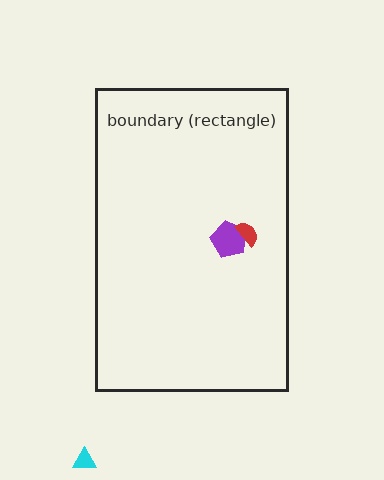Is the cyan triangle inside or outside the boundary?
Outside.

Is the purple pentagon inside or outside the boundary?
Inside.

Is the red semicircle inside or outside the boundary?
Inside.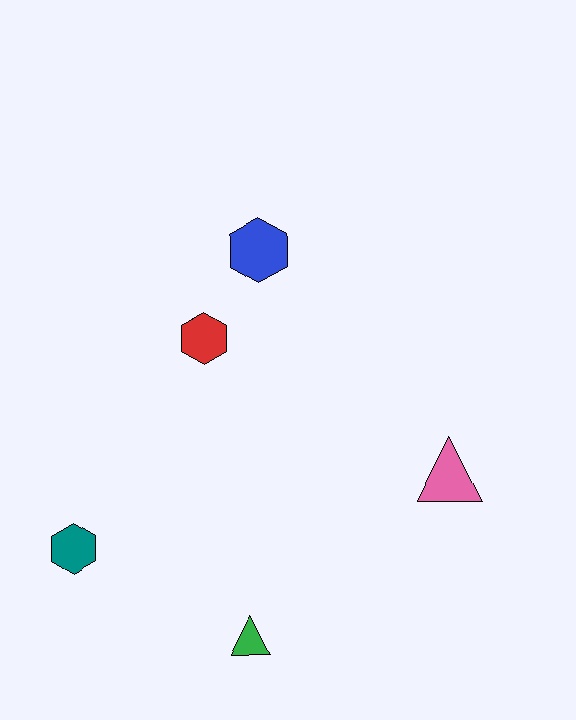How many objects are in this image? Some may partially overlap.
There are 5 objects.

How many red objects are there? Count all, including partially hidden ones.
There is 1 red object.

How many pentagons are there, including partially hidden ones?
There are no pentagons.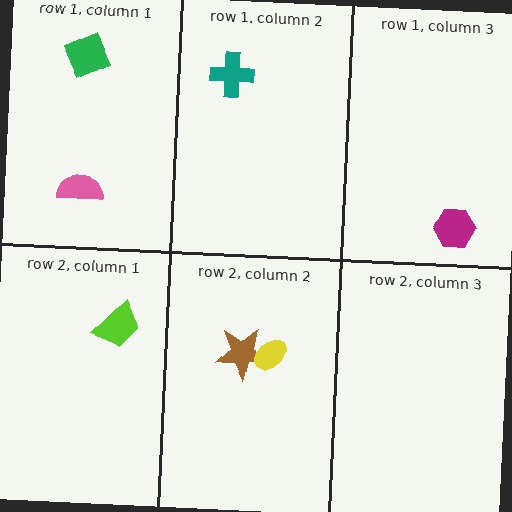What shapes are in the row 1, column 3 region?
The magenta hexagon.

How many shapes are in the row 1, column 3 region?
1.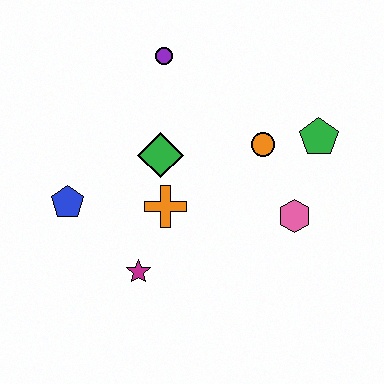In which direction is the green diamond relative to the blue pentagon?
The green diamond is to the right of the blue pentagon.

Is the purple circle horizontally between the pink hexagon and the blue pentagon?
Yes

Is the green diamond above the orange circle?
No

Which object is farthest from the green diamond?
The green pentagon is farthest from the green diamond.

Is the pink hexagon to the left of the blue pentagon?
No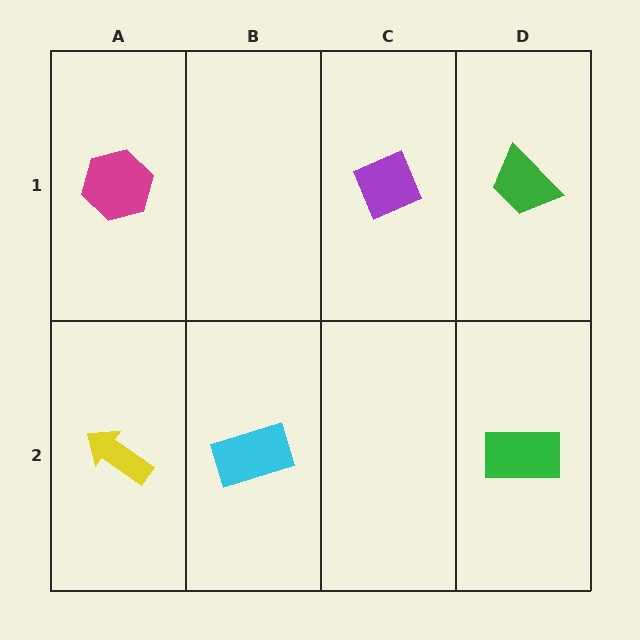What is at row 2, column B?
A cyan rectangle.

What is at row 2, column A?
A yellow arrow.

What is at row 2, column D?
A green rectangle.